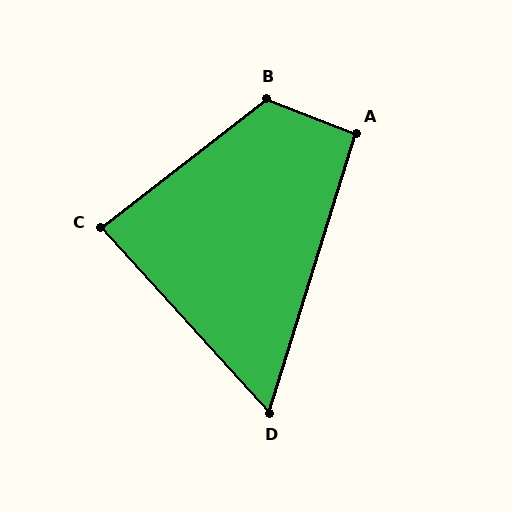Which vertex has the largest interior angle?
B, at approximately 121 degrees.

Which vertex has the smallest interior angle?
D, at approximately 59 degrees.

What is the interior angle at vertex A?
Approximately 94 degrees (approximately right).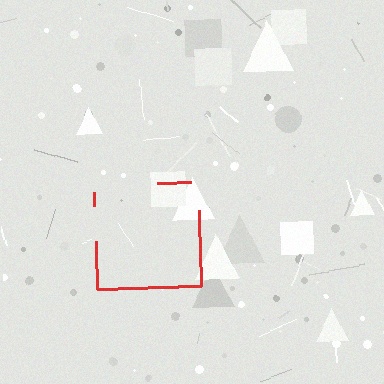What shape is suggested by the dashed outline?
The dashed outline suggests a square.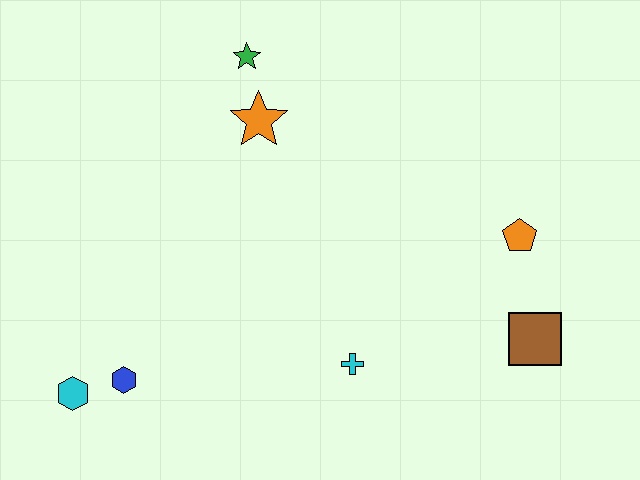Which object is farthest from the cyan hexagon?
The orange pentagon is farthest from the cyan hexagon.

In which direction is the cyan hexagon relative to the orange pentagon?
The cyan hexagon is to the left of the orange pentagon.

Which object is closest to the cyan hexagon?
The blue hexagon is closest to the cyan hexagon.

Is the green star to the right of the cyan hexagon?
Yes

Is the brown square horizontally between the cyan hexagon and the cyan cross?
No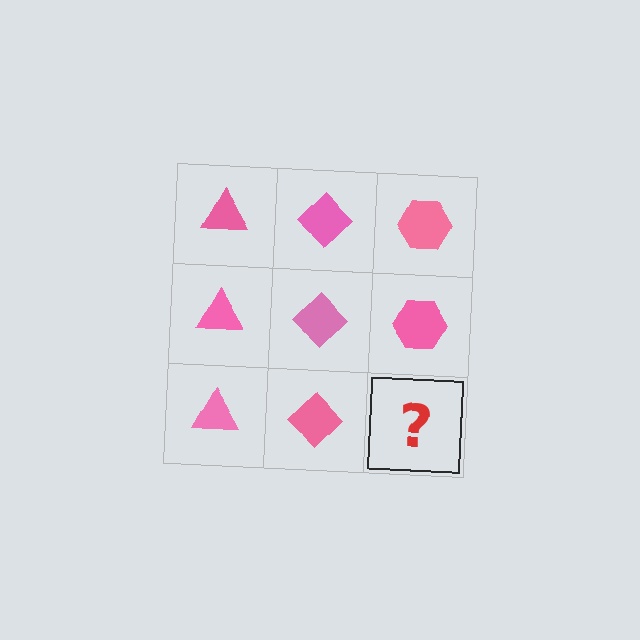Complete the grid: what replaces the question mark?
The question mark should be replaced with a pink hexagon.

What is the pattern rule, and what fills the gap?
The rule is that each column has a consistent shape. The gap should be filled with a pink hexagon.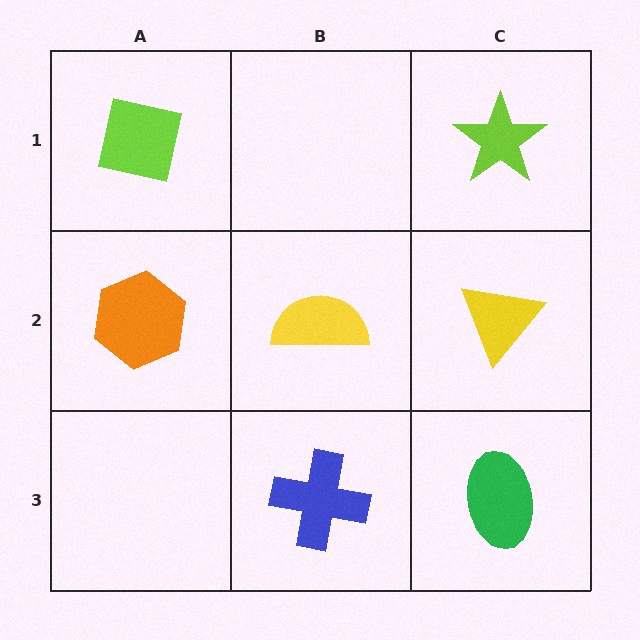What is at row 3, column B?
A blue cross.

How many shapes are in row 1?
2 shapes.